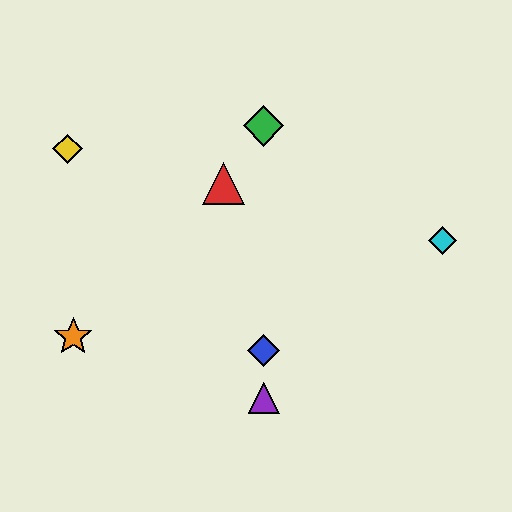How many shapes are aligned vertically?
3 shapes (the blue diamond, the green diamond, the purple triangle) are aligned vertically.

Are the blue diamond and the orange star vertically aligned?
No, the blue diamond is at x≈264 and the orange star is at x≈73.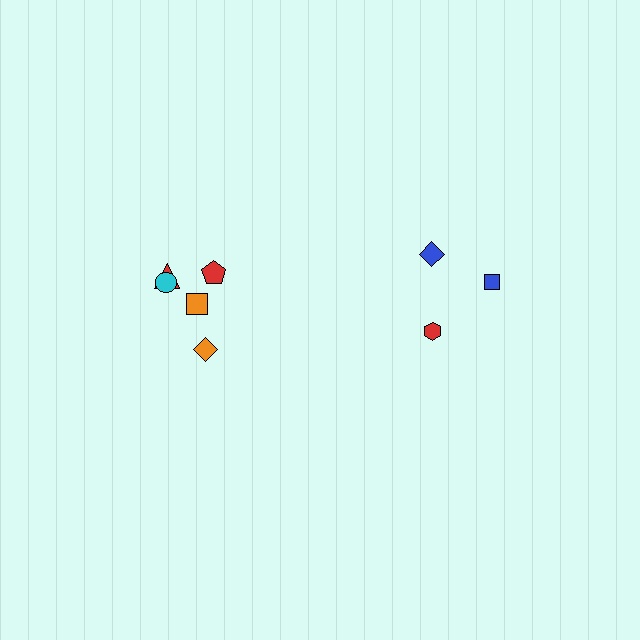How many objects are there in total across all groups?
There are 8 objects.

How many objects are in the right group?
There are 3 objects.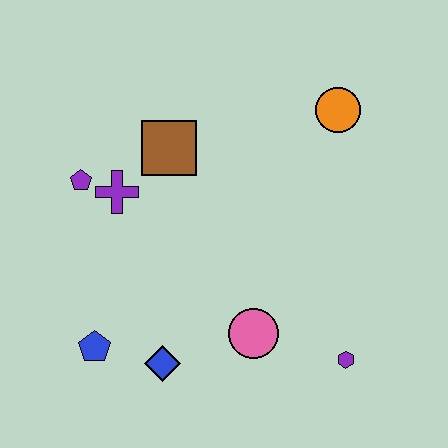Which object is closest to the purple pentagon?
The purple cross is closest to the purple pentagon.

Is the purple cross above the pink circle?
Yes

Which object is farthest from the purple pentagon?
The purple hexagon is farthest from the purple pentagon.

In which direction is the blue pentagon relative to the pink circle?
The blue pentagon is to the left of the pink circle.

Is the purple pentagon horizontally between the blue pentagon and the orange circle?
No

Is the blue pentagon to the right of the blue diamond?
No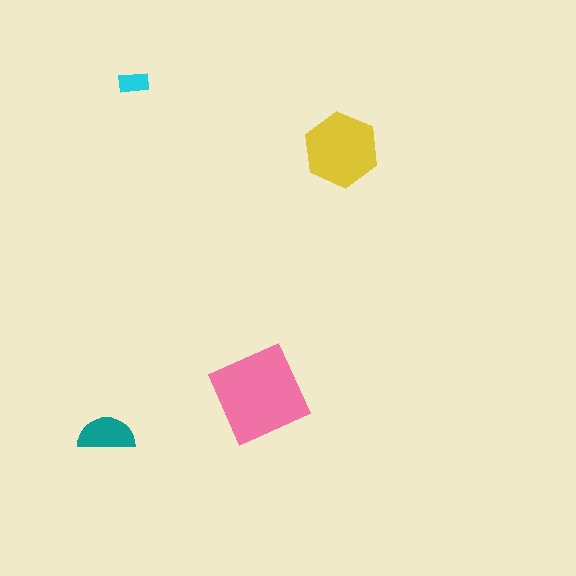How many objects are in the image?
There are 4 objects in the image.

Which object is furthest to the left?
The teal semicircle is leftmost.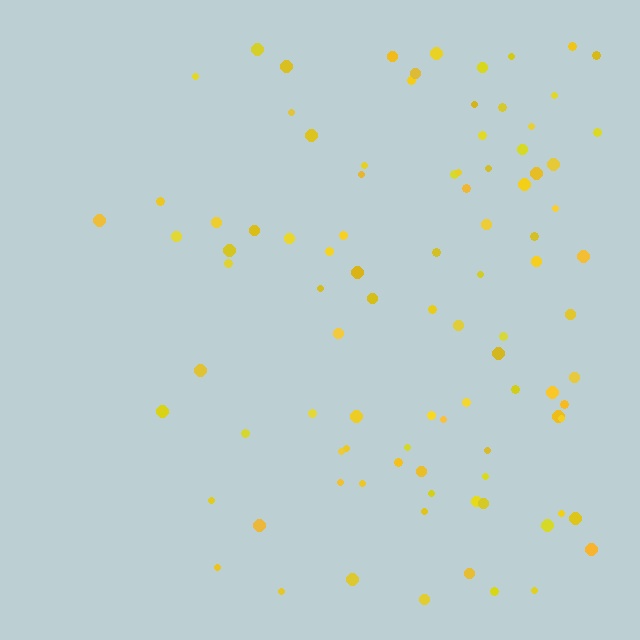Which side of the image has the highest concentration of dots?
The right.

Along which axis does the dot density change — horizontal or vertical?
Horizontal.